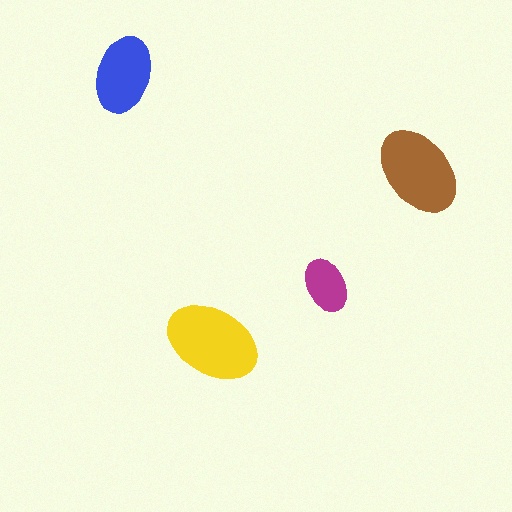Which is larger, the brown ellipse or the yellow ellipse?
The yellow one.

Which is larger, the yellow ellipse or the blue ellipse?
The yellow one.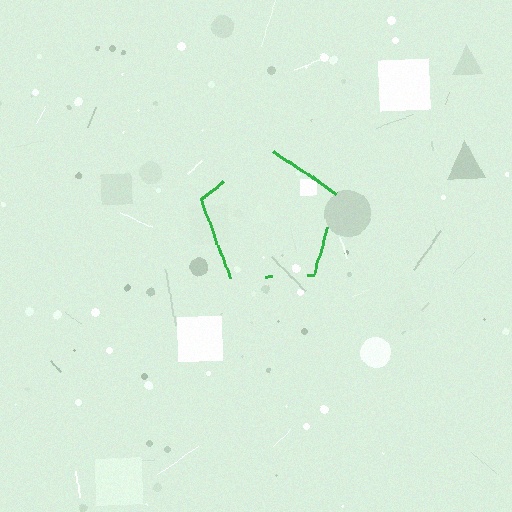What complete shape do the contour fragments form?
The contour fragments form a pentagon.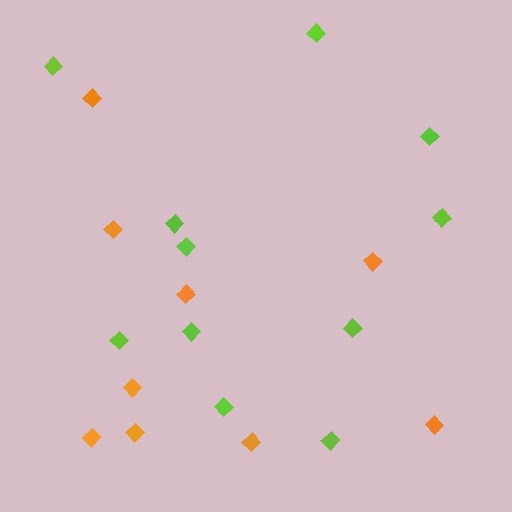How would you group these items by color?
There are 2 groups: one group of orange diamonds (9) and one group of lime diamonds (11).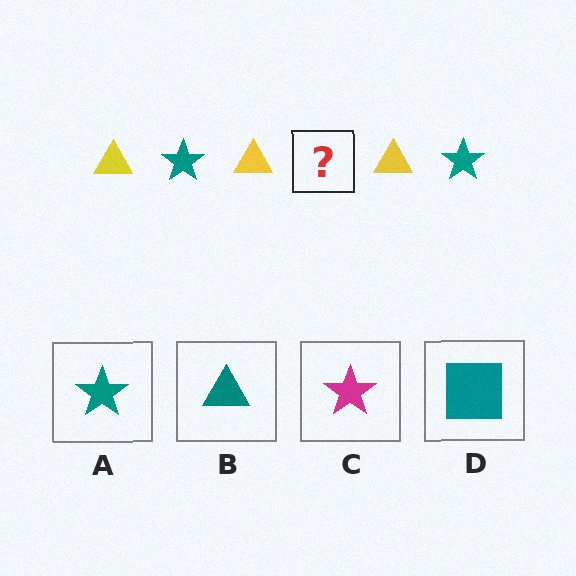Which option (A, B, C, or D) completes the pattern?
A.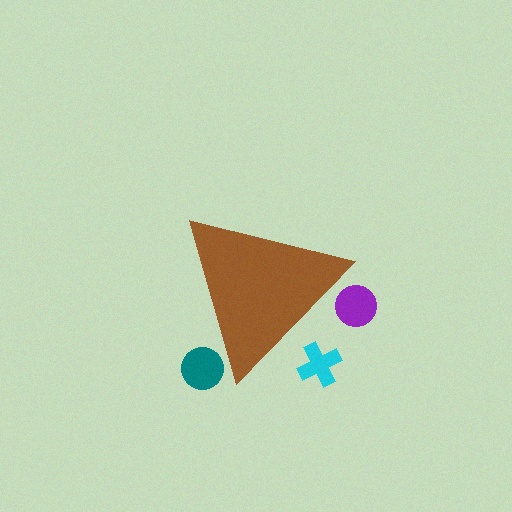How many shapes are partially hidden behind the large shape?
3 shapes are partially hidden.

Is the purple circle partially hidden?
Yes, the purple circle is partially hidden behind the brown triangle.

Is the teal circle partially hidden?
Yes, the teal circle is partially hidden behind the brown triangle.